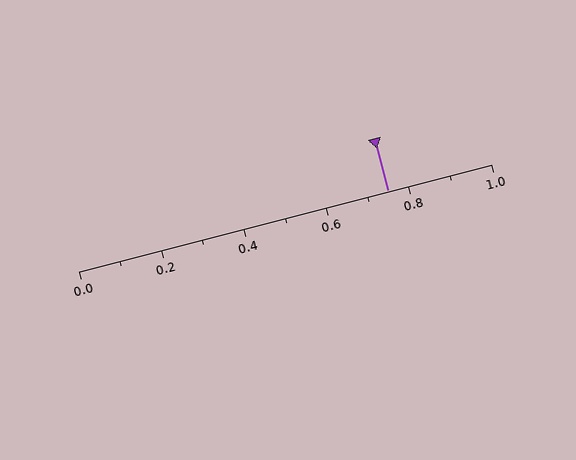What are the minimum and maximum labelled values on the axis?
The axis runs from 0.0 to 1.0.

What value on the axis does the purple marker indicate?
The marker indicates approximately 0.75.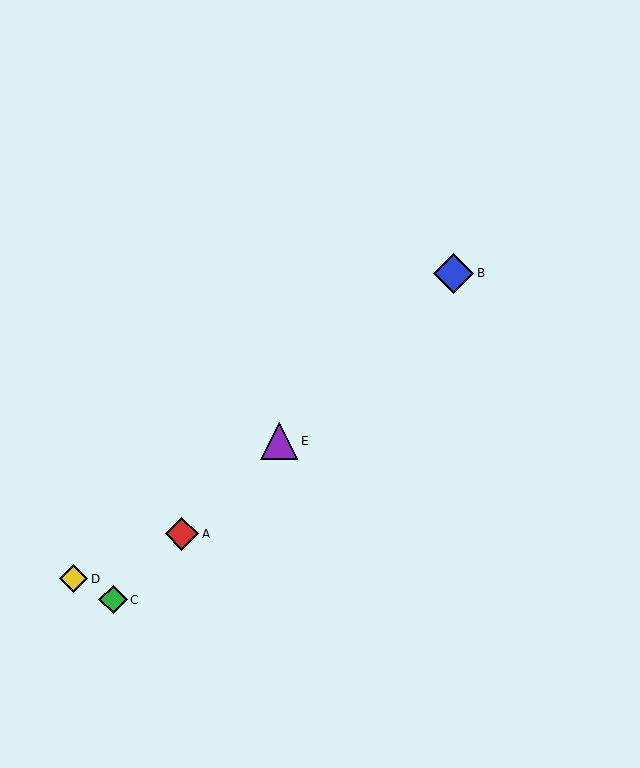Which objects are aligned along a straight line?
Objects A, B, C, E are aligned along a straight line.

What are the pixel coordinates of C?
Object C is at (113, 600).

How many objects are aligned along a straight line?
4 objects (A, B, C, E) are aligned along a straight line.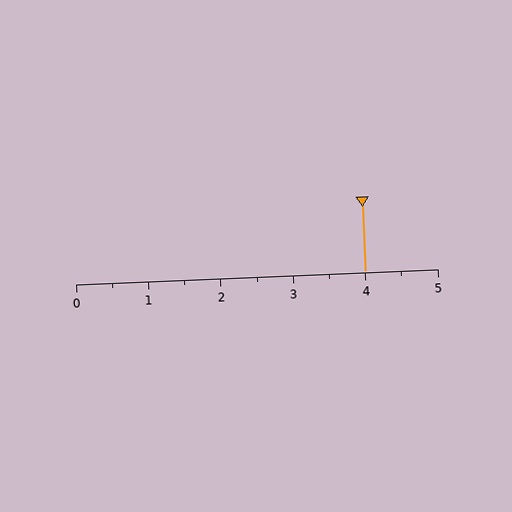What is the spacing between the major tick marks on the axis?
The major ticks are spaced 1 apart.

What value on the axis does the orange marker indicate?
The marker indicates approximately 4.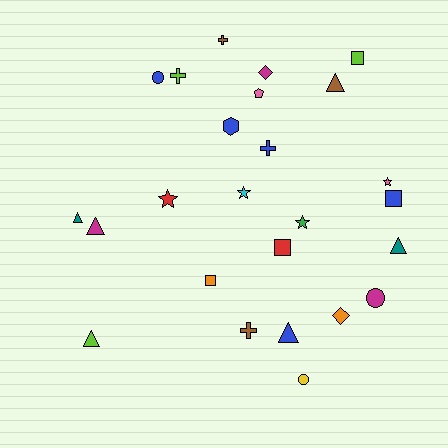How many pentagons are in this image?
There is 1 pentagon.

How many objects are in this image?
There are 25 objects.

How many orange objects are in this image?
There are 2 orange objects.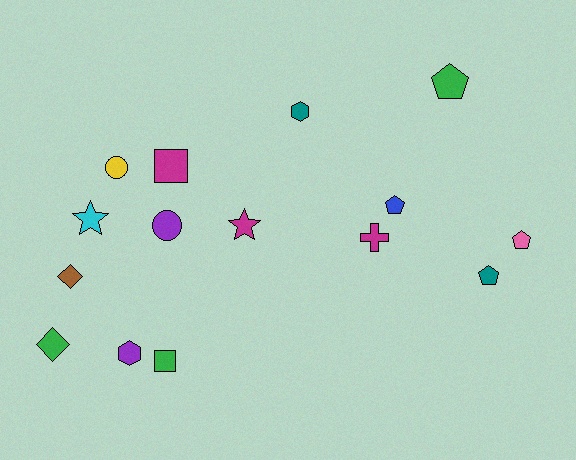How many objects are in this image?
There are 15 objects.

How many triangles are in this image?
There are no triangles.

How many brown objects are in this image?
There is 1 brown object.